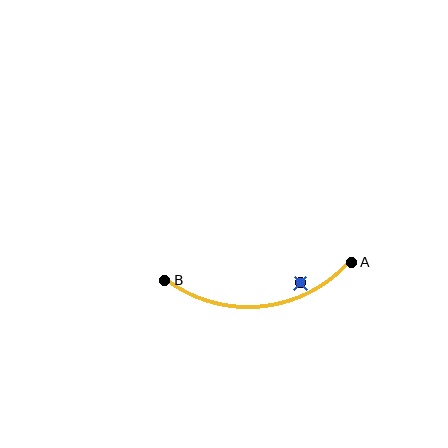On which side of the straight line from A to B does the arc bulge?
The arc bulges below the straight line connecting A and B.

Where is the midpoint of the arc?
The arc midpoint is the point on the curve farthest from the straight line joining A and B. It sits below that line.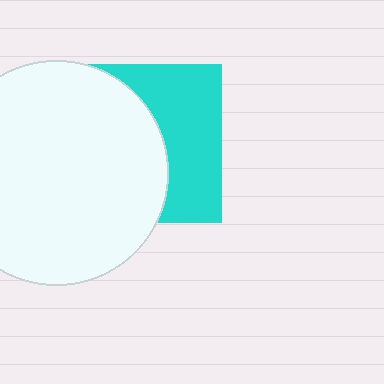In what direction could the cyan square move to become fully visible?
The cyan square could move right. That would shift it out from behind the white circle entirely.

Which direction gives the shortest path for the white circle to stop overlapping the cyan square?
Moving left gives the shortest separation.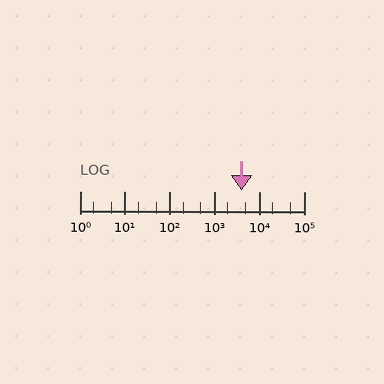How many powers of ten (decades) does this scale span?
The scale spans 5 decades, from 1 to 100000.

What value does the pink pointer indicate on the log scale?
The pointer indicates approximately 4100.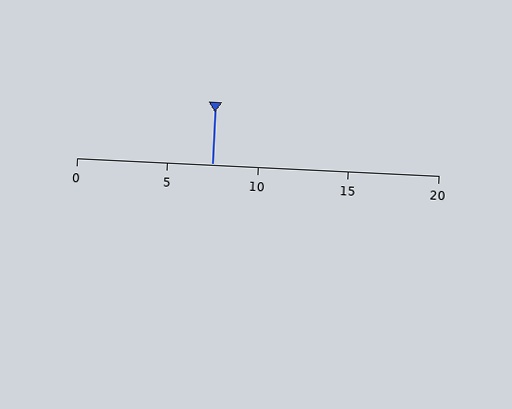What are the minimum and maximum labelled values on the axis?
The axis runs from 0 to 20.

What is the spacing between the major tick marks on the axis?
The major ticks are spaced 5 apart.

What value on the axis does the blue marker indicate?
The marker indicates approximately 7.5.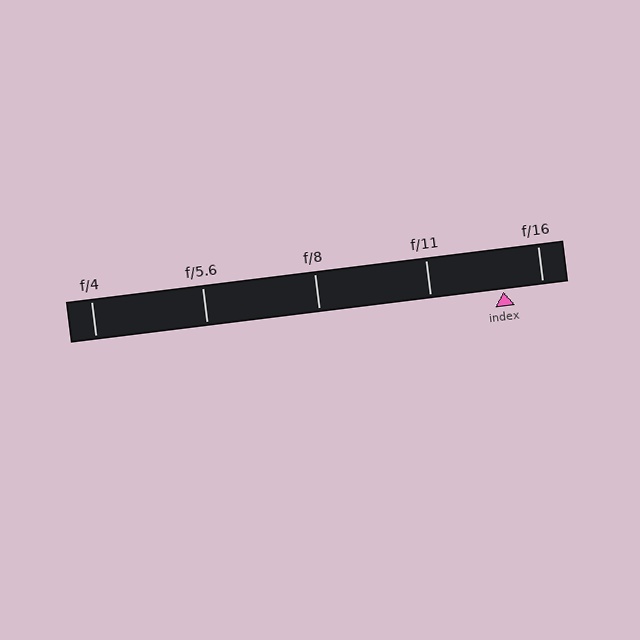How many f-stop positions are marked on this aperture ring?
There are 5 f-stop positions marked.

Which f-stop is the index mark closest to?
The index mark is closest to f/16.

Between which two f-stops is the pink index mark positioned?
The index mark is between f/11 and f/16.